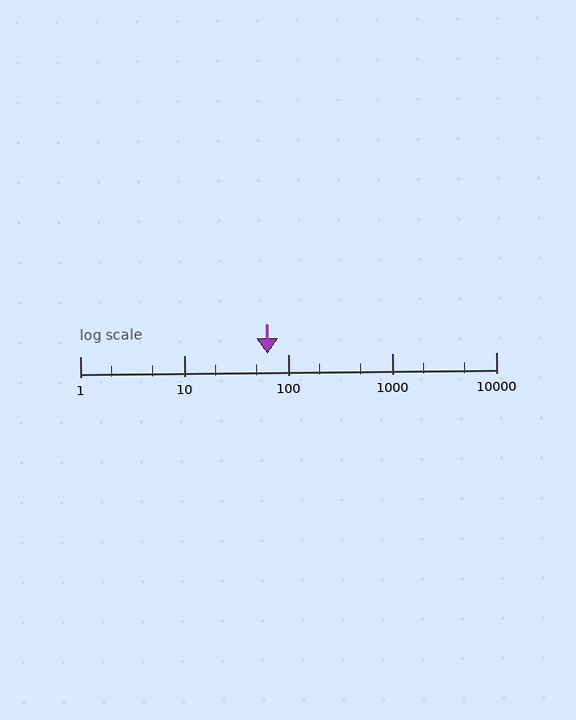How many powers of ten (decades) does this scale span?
The scale spans 4 decades, from 1 to 10000.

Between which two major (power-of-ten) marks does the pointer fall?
The pointer is between 10 and 100.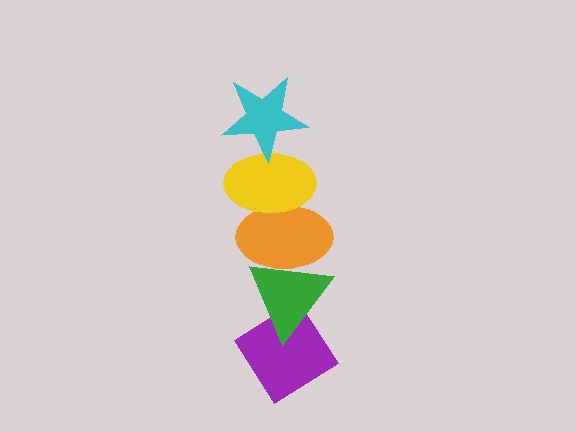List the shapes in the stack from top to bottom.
From top to bottom: the cyan star, the yellow ellipse, the orange ellipse, the green triangle, the purple diamond.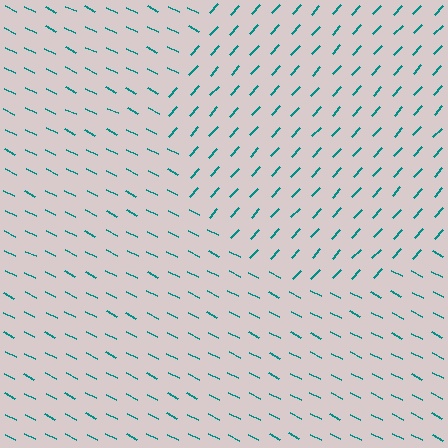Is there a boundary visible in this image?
Yes, there is a texture boundary formed by a change in line orientation.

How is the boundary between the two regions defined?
The boundary is defined purely by a change in line orientation (approximately 74 degrees difference). All lines are the same color and thickness.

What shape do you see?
I see a circle.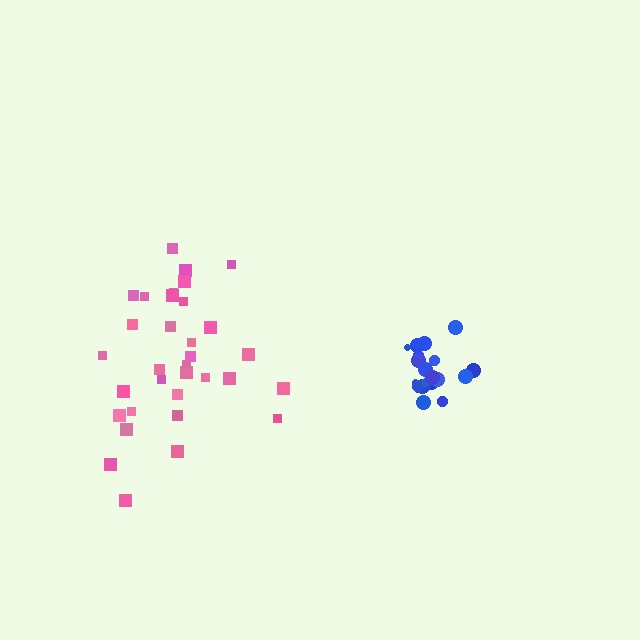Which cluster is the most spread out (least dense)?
Pink.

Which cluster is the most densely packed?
Blue.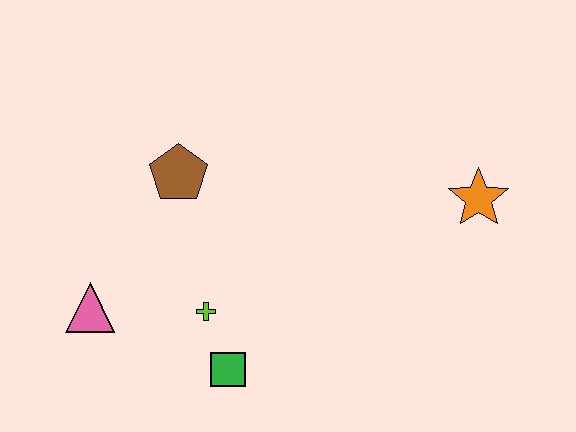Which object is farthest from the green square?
The orange star is farthest from the green square.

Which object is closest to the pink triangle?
The lime cross is closest to the pink triangle.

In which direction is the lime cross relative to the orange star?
The lime cross is to the left of the orange star.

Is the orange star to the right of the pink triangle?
Yes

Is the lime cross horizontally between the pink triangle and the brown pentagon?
No